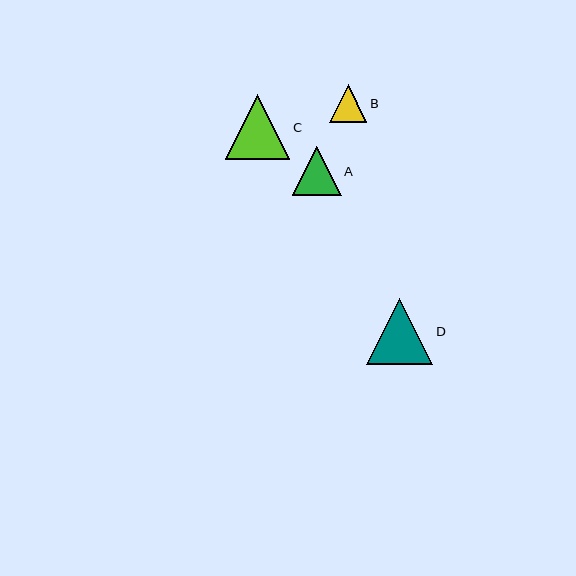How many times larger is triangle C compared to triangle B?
Triangle C is approximately 1.7 times the size of triangle B.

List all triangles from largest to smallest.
From largest to smallest: D, C, A, B.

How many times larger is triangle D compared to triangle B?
Triangle D is approximately 1.8 times the size of triangle B.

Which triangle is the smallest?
Triangle B is the smallest with a size of approximately 37 pixels.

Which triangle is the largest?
Triangle D is the largest with a size of approximately 67 pixels.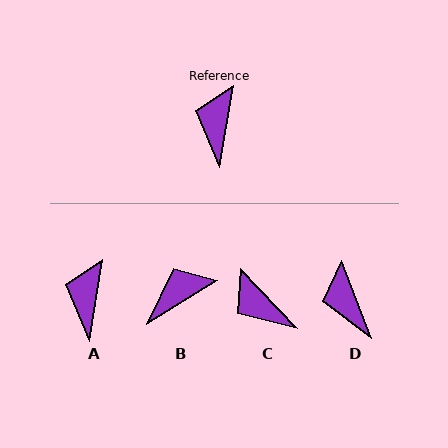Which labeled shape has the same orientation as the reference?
A.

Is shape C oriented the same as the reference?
No, it is off by about 53 degrees.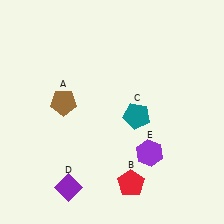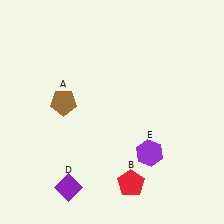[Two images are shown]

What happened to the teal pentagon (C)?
The teal pentagon (C) was removed in Image 2. It was in the bottom-right area of Image 1.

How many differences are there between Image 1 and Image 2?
There is 1 difference between the two images.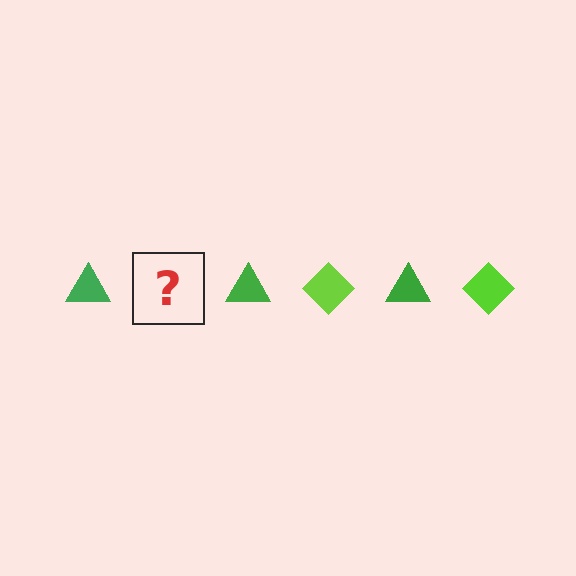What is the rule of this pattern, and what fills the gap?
The rule is that the pattern alternates between green triangle and lime diamond. The gap should be filled with a lime diamond.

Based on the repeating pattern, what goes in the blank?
The blank should be a lime diamond.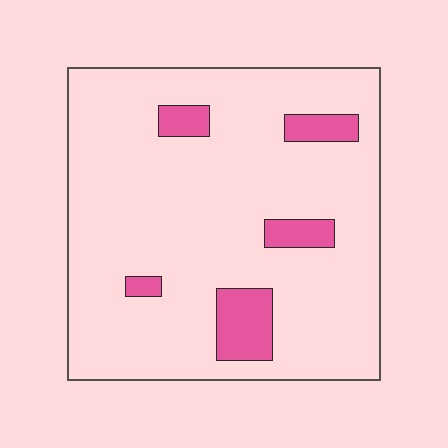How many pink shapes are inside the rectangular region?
5.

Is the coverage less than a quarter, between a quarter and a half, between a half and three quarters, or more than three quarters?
Less than a quarter.